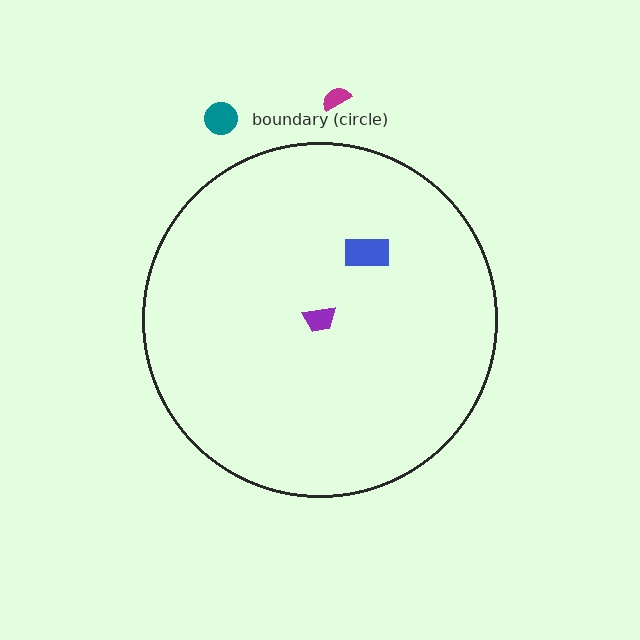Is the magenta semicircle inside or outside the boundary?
Outside.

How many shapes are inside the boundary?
2 inside, 2 outside.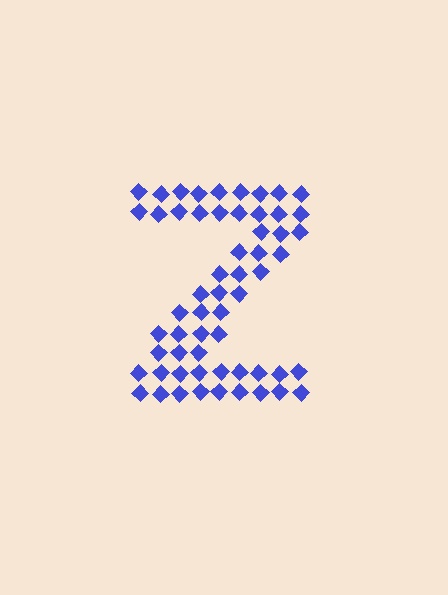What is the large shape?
The large shape is the letter Z.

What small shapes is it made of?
It is made of small diamonds.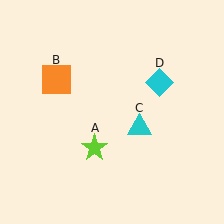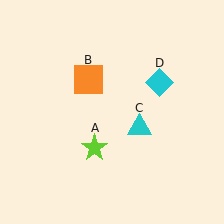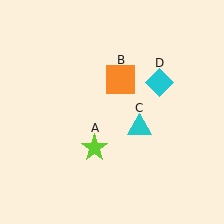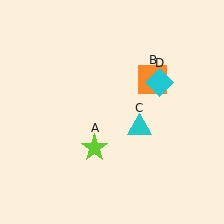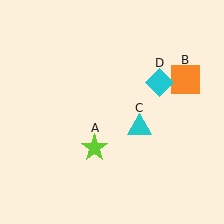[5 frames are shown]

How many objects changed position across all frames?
1 object changed position: orange square (object B).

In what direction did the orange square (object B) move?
The orange square (object B) moved right.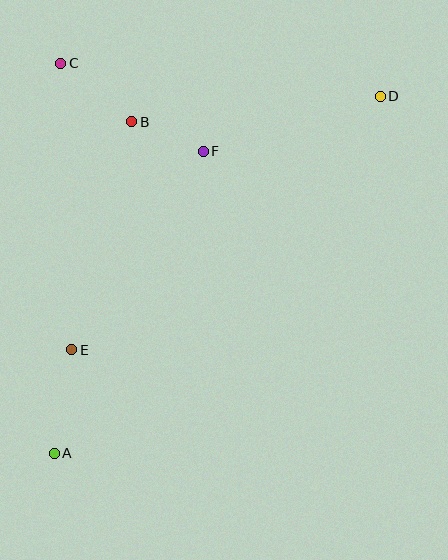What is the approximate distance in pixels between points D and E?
The distance between D and E is approximately 399 pixels.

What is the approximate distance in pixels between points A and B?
The distance between A and B is approximately 341 pixels.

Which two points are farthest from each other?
Points A and D are farthest from each other.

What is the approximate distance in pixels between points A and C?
The distance between A and C is approximately 390 pixels.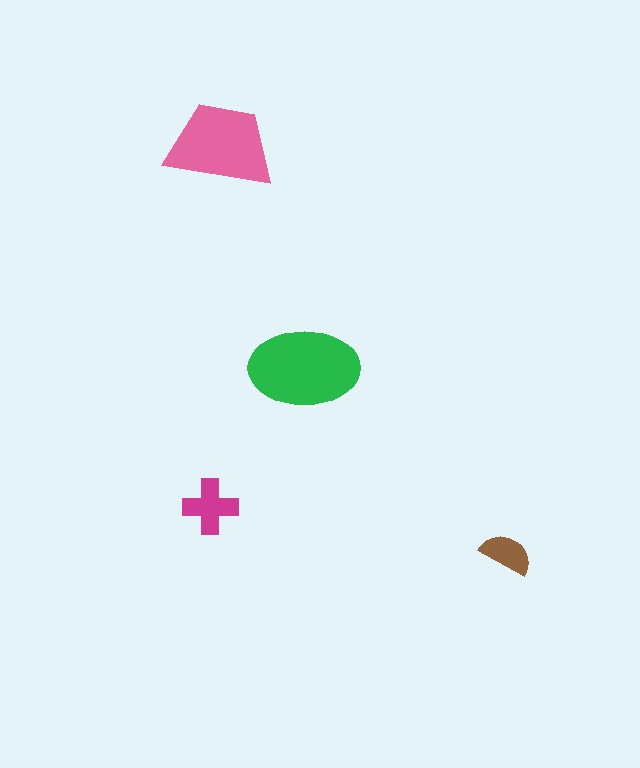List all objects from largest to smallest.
The green ellipse, the pink trapezoid, the magenta cross, the brown semicircle.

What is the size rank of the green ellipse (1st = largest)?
1st.